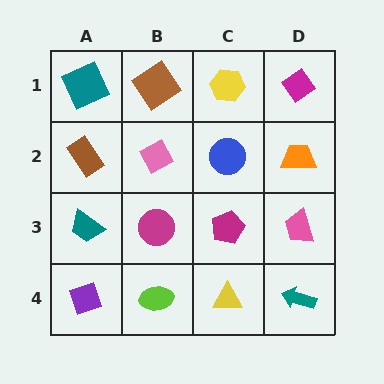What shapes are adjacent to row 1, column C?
A blue circle (row 2, column C), a brown diamond (row 1, column B), a magenta diamond (row 1, column D).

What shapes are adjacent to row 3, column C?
A blue circle (row 2, column C), a yellow triangle (row 4, column C), a magenta circle (row 3, column B), a pink trapezoid (row 3, column D).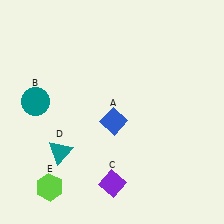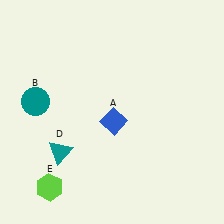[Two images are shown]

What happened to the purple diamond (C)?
The purple diamond (C) was removed in Image 2. It was in the bottom-right area of Image 1.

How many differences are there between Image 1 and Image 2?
There is 1 difference between the two images.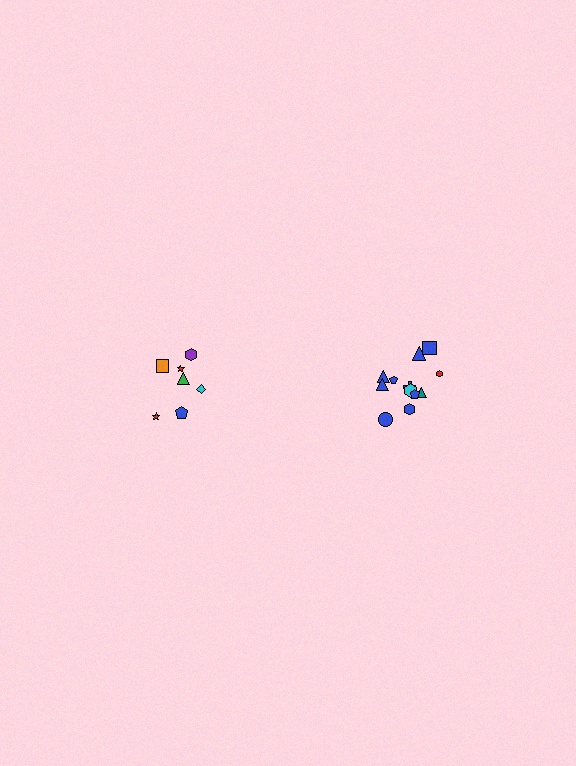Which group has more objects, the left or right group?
The right group.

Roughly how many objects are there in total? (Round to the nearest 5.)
Roughly 20 objects in total.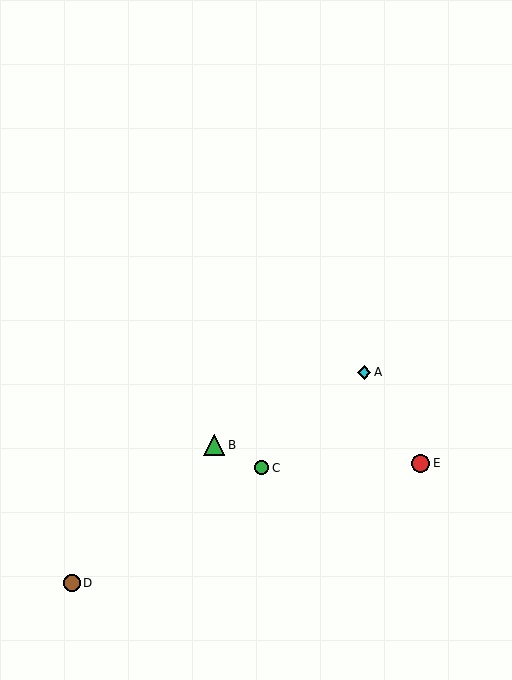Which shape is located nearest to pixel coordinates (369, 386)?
The cyan diamond (labeled A) at (364, 372) is nearest to that location.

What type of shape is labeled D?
Shape D is a brown circle.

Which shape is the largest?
The green triangle (labeled B) is the largest.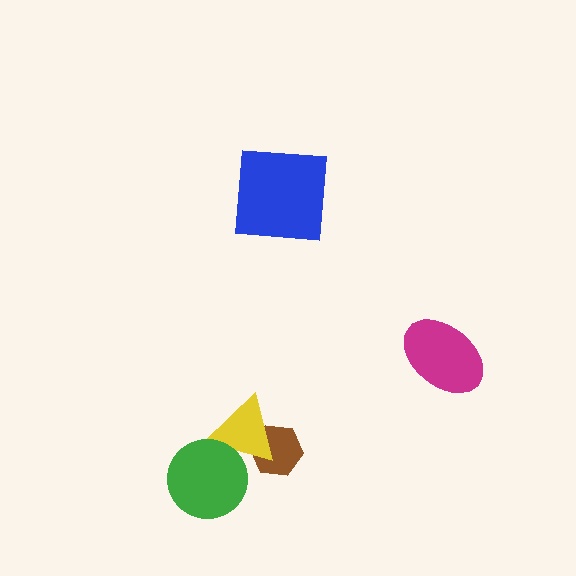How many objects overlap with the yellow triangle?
2 objects overlap with the yellow triangle.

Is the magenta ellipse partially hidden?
No, no other shape covers it.